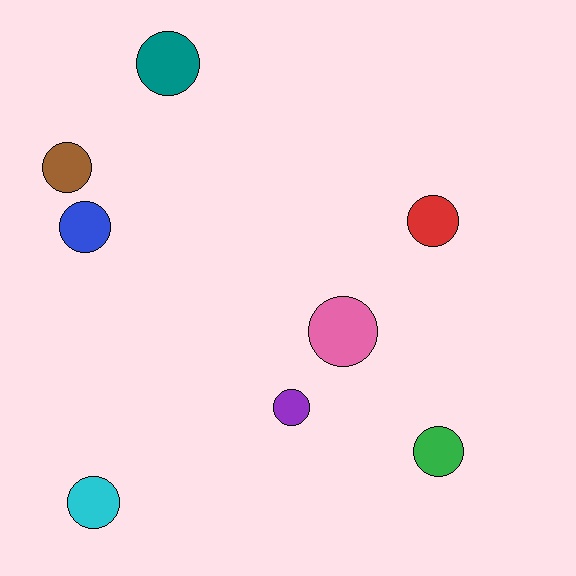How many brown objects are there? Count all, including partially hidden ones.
There is 1 brown object.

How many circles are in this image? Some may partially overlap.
There are 8 circles.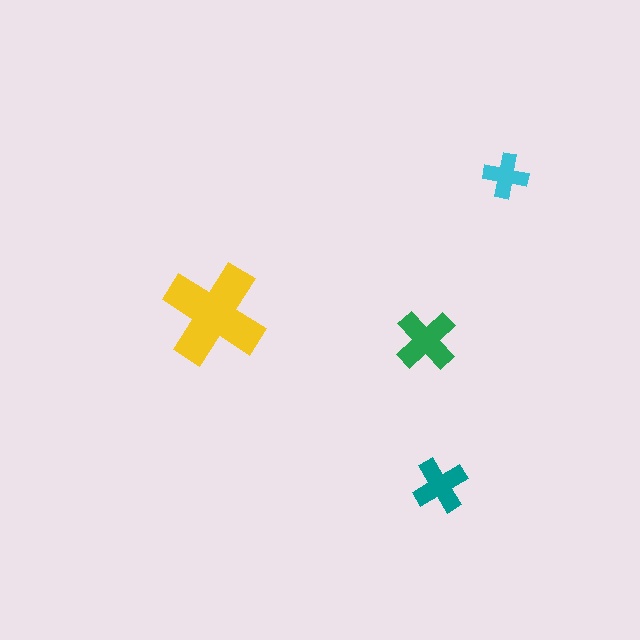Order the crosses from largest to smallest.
the yellow one, the green one, the teal one, the cyan one.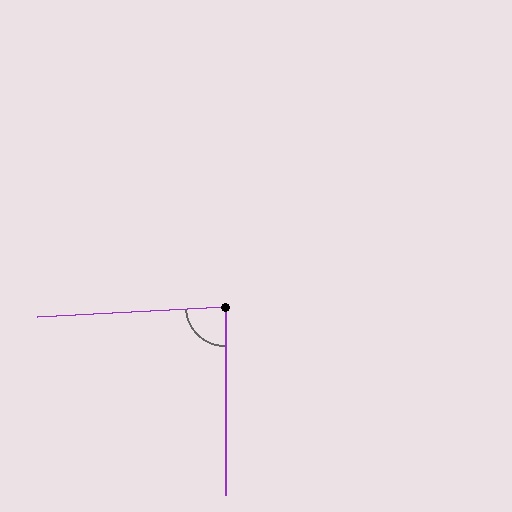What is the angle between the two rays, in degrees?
Approximately 87 degrees.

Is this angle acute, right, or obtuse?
It is approximately a right angle.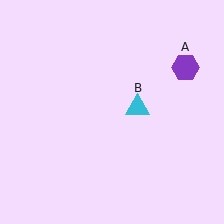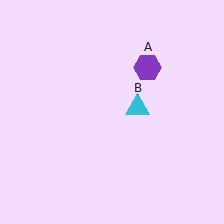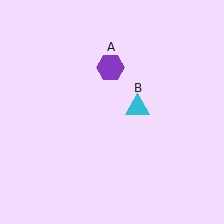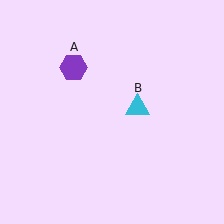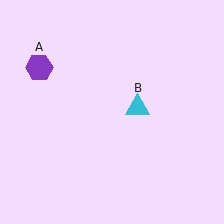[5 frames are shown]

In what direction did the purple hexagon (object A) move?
The purple hexagon (object A) moved left.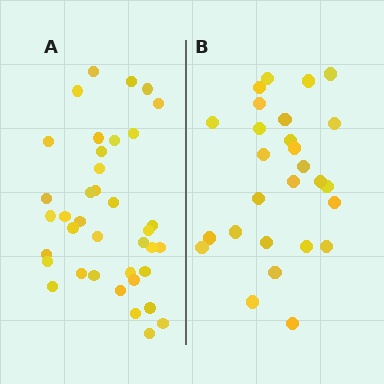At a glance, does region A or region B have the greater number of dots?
Region A (the left region) has more dots.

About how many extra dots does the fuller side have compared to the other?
Region A has roughly 12 or so more dots than region B.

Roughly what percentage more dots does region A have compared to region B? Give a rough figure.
About 40% more.